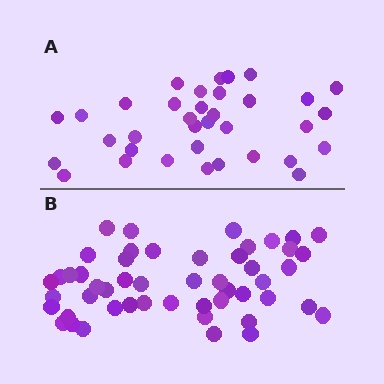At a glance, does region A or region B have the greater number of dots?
Region B (the bottom region) has more dots.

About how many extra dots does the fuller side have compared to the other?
Region B has approximately 15 more dots than region A.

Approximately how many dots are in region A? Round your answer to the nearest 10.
About 40 dots. (The exact count is 35, which rounds to 40.)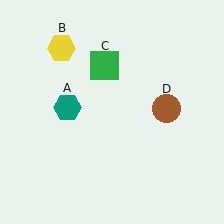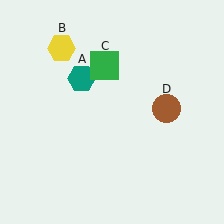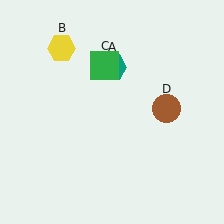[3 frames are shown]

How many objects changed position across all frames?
1 object changed position: teal hexagon (object A).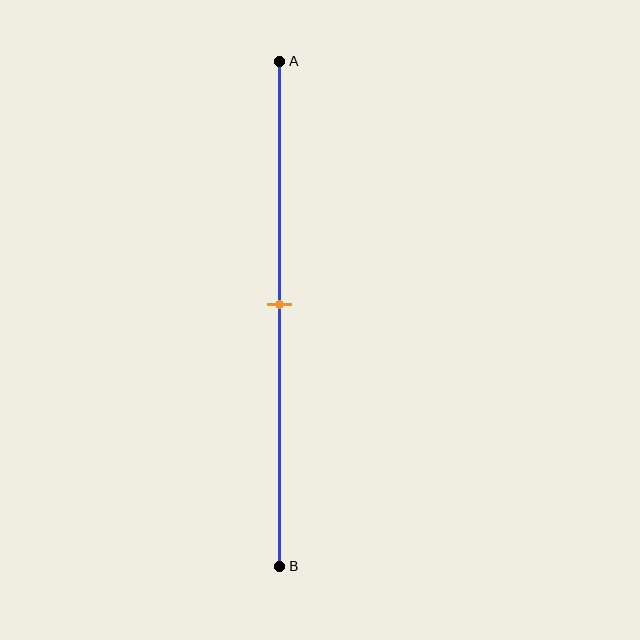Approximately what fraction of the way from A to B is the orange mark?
The orange mark is approximately 50% of the way from A to B.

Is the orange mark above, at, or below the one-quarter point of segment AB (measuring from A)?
The orange mark is below the one-quarter point of segment AB.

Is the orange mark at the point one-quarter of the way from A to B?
No, the mark is at about 50% from A, not at the 25% one-quarter point.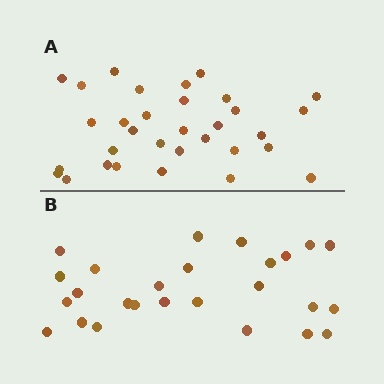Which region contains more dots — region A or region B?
Region A (the top region) has more dots.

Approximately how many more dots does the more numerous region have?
Region A has about 6 more dots than region B.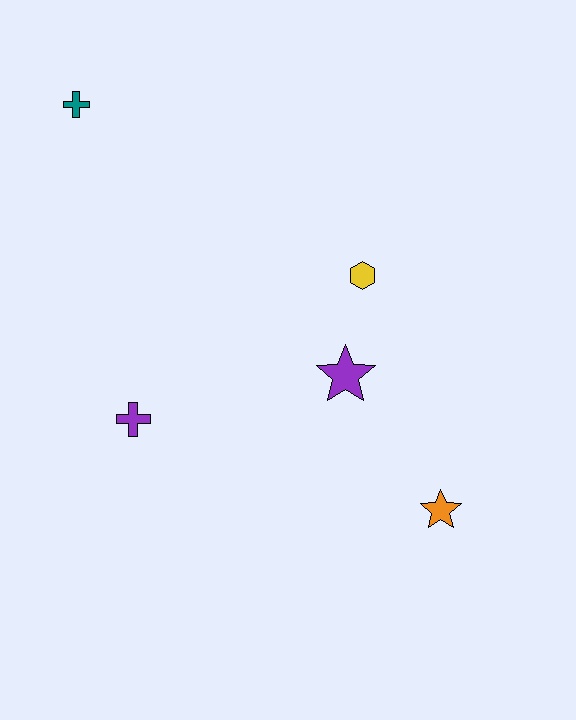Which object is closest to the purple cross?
The purple star is closest to the purple cross.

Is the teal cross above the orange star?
Yes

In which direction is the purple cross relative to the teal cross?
The purple cross is below the teal cross.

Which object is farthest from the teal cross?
The orange star is farthest from the teal cross.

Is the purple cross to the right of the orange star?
No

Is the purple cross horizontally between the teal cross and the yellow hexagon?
Yes